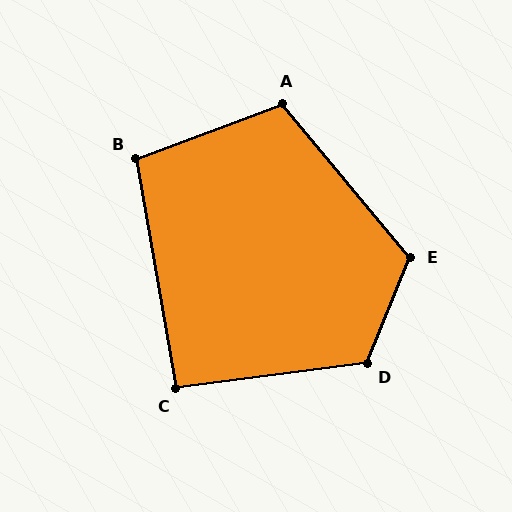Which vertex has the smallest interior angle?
C, at approximately 92 degrees.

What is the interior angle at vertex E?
Approximately 118 degrees (obtuse).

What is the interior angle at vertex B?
Approximately 101 degrees (obtuse).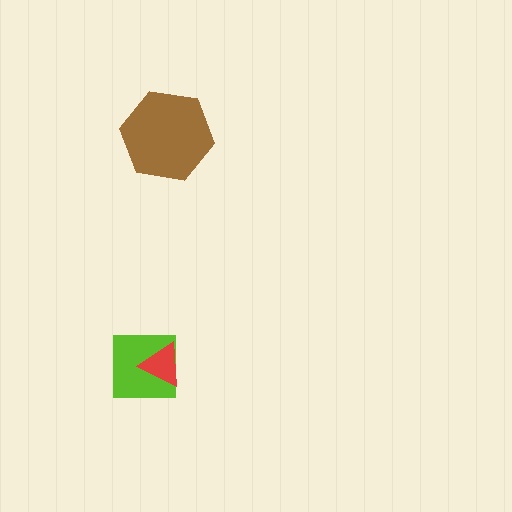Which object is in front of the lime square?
The red triangle is in front of the lime square.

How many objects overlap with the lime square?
1 object overlaps with the lime square.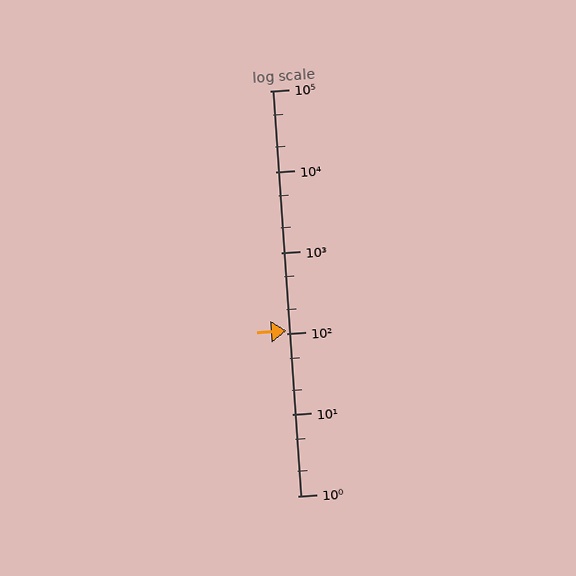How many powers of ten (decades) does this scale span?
The scale spans 5 decades, from 1 to 100000.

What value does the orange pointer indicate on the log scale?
The pointer indicates approximately 110.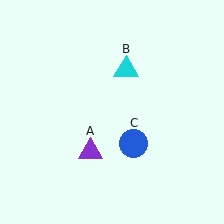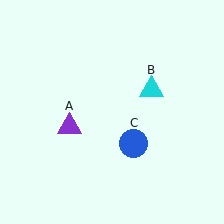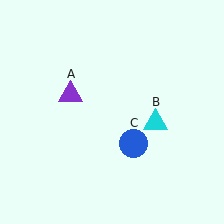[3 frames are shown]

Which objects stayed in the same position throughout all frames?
Blue circle (object C) remained stationary.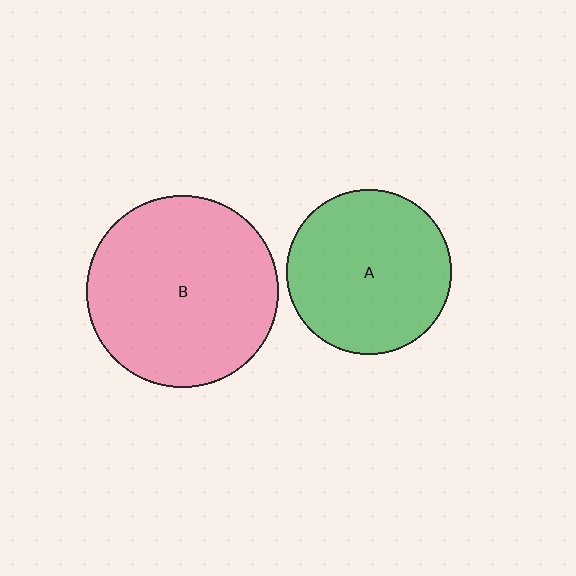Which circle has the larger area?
Circle B (pink).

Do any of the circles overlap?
No, none of the circles overlap.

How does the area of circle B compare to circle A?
Approximately 1.4 times.